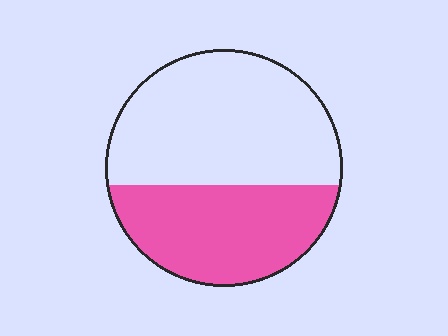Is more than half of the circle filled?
No.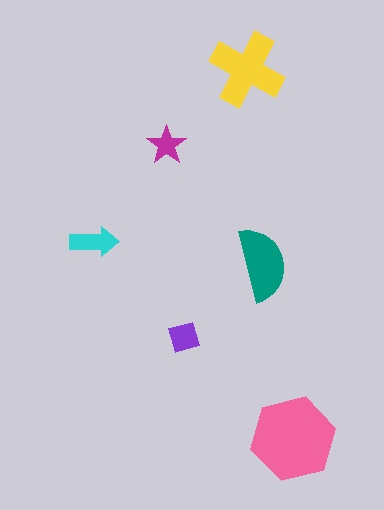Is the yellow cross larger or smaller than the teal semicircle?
Larger.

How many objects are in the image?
There are 6 objects in the image.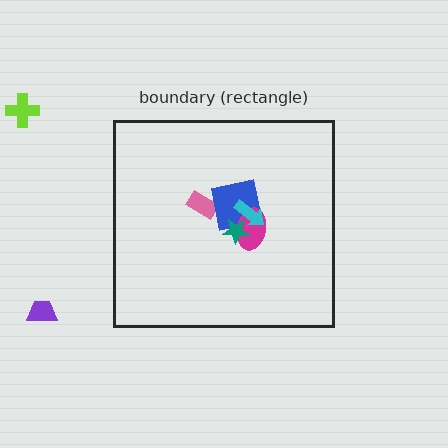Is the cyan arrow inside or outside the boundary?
Inside.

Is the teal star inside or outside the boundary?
Inside.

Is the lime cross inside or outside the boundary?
Outside.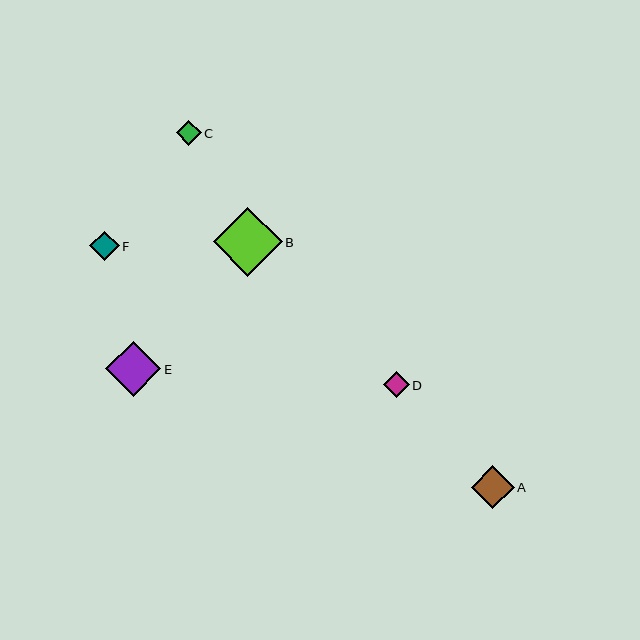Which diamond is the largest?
Diamond B is the largest with a size of approximately 69 pixels.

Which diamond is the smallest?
Diamond C is the smallest with a size of approximately 25 pixels.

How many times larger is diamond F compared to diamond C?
Diamond F is approximately 1.2 times the size of diamond C.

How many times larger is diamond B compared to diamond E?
Diamond B is approximately 1.3 times the size of diamond E.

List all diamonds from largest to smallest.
From largest to smallest: B, E, A, F, D, C.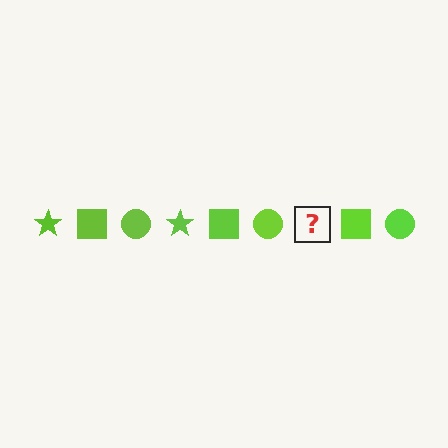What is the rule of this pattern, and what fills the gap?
The rule is that the pattern cycles through star, square, circle shapes in lime. The gap should be filled with a lime star.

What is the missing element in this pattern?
The missing element is a lime star.